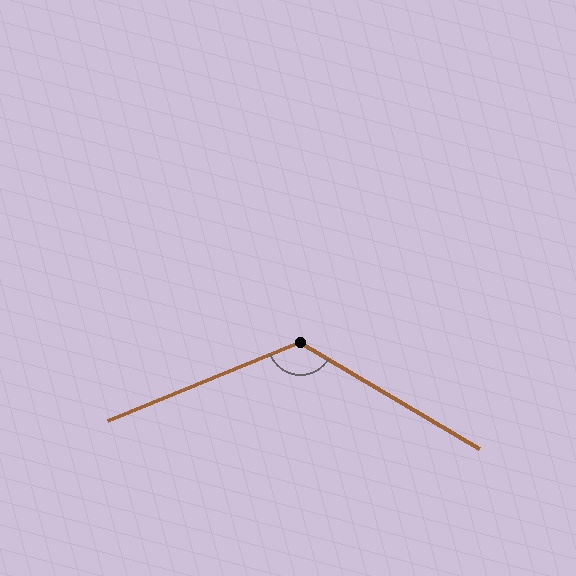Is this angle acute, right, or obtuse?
It is obtuse.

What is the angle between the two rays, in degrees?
Approximately 127 degrees.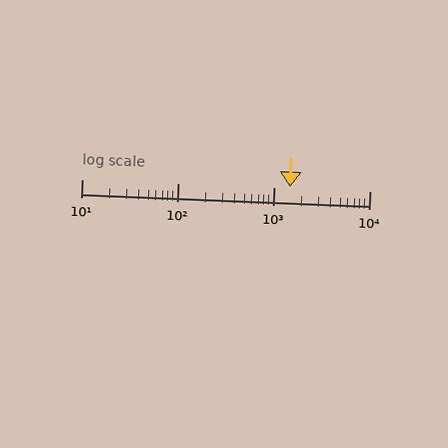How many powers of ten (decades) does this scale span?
The scale spans 3 decades, from 10 to 10000.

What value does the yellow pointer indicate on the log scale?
The pointer indicates approximately 1500.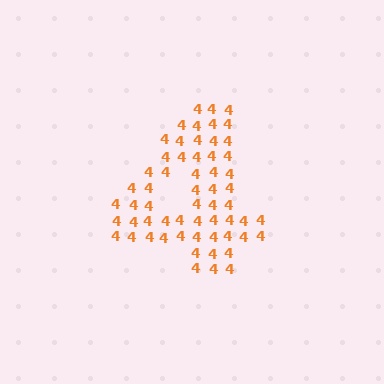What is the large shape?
The large shape is the digit 4.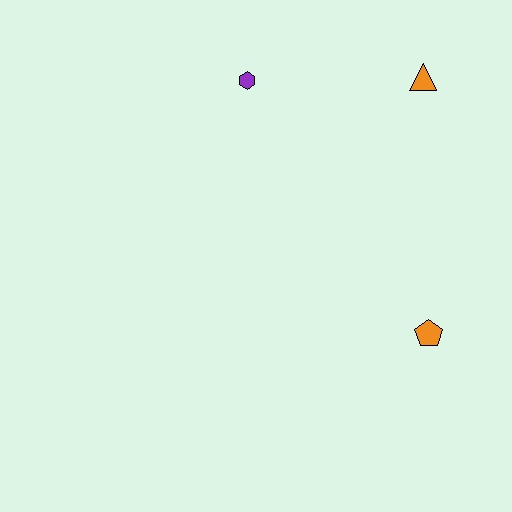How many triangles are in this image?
There is 1 triangle.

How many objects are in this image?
There are 3 objects.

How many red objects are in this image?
There are no red objects.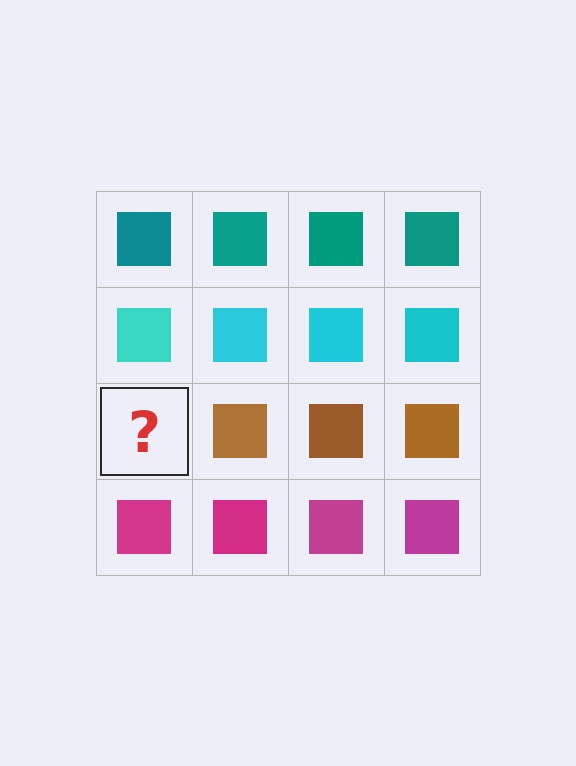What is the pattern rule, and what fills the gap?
The rule is that each row has a consistent color. The gap should be filled with a brown square.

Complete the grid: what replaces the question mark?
The question mark should be replaced with a brown square.